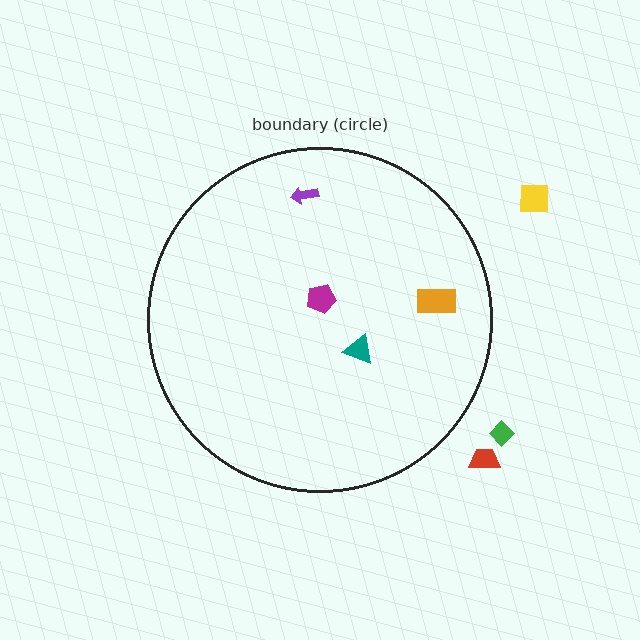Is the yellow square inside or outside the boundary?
Outside.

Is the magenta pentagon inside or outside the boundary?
Inside.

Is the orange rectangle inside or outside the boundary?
Inside.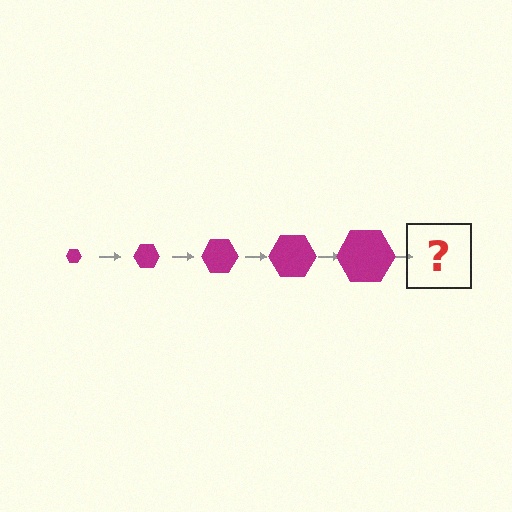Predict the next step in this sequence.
The next step is a magenta hexagon, larger than the previous one.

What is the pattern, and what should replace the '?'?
The pattern is that the hexagon gets progressively larger each step. The '?' should be a magenta hexagon, larger than the previous one.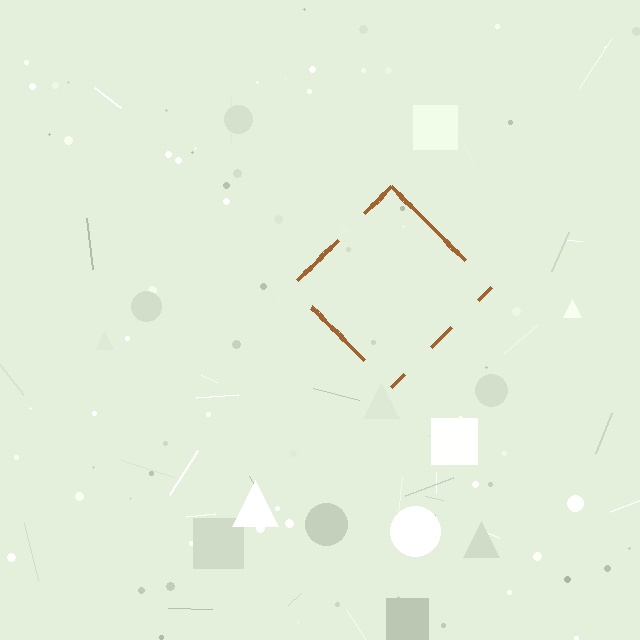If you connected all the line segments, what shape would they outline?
They would outline a diamond.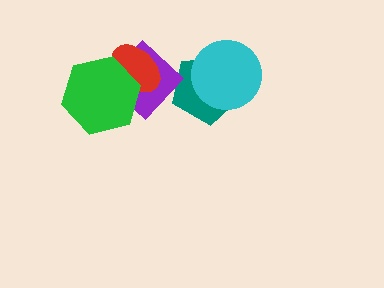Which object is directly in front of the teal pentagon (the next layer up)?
The cyan circle is directly in front of the teal pentagon.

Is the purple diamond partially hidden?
Yes, it is partially covered by another shape.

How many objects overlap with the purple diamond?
3 objects overlap with the purple diamond.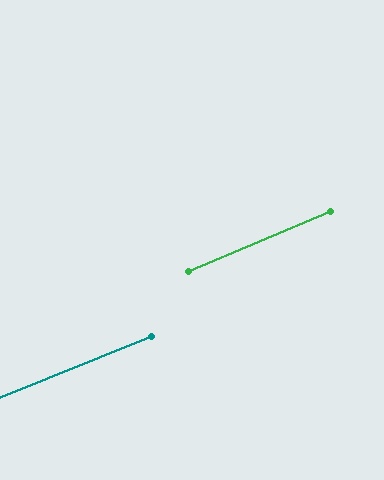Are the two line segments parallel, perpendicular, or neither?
Parallel — their directions differ by only 0.7°.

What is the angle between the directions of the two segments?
Approximately 1 degree.